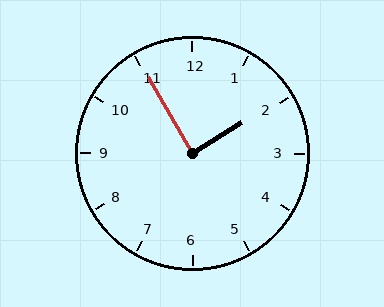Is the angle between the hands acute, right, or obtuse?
It is right.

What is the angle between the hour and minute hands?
Approximately 88 degrees.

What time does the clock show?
1:55.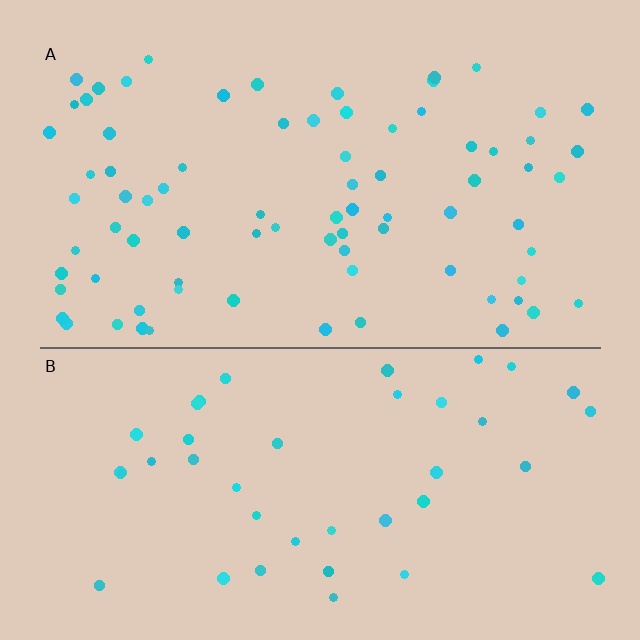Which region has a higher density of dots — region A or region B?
A (the top).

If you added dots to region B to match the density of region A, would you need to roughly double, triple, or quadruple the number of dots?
Approximately double.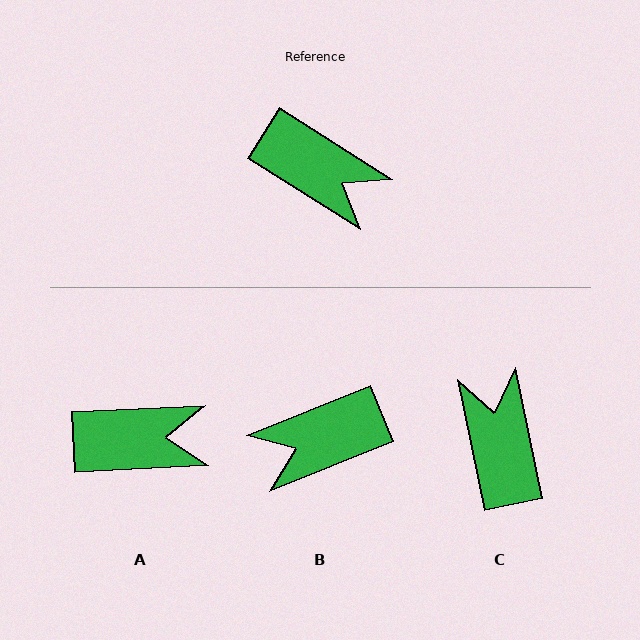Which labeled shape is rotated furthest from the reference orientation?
C, about 134 degrees away.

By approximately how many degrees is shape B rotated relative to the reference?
Approximately 126 degrees clockwise.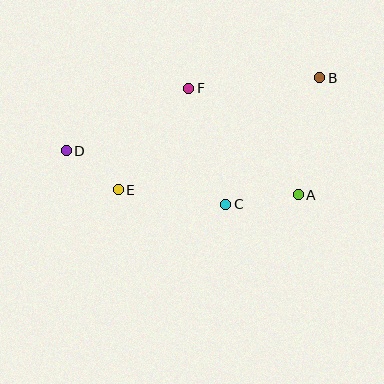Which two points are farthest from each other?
Points B and D are farthest from each other.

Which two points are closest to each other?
Points D and E are closest to each other.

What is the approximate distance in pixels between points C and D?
The distance between C and D is approximately 168 pixels.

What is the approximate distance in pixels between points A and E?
The distance between A and E is approximately 180 pixels.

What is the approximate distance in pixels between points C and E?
The distance between C and E is approximately 109 pixels.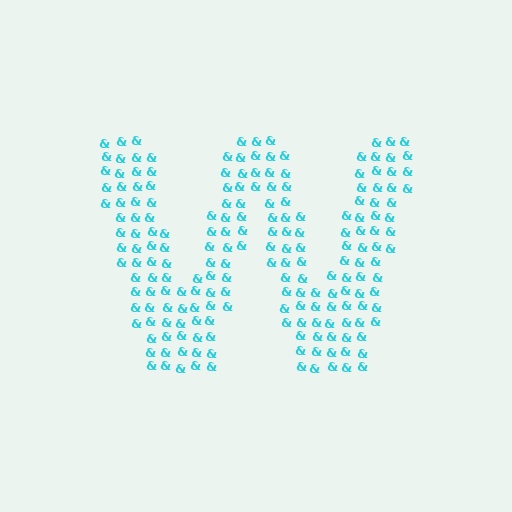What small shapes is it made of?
It is made of small ampersands.